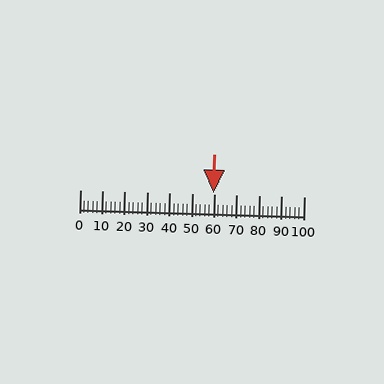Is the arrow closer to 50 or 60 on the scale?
The arrow is closer to 60.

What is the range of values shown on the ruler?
The ruler shows values from 0 to 100.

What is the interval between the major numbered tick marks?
The major tick marks are spaced 10 units apart.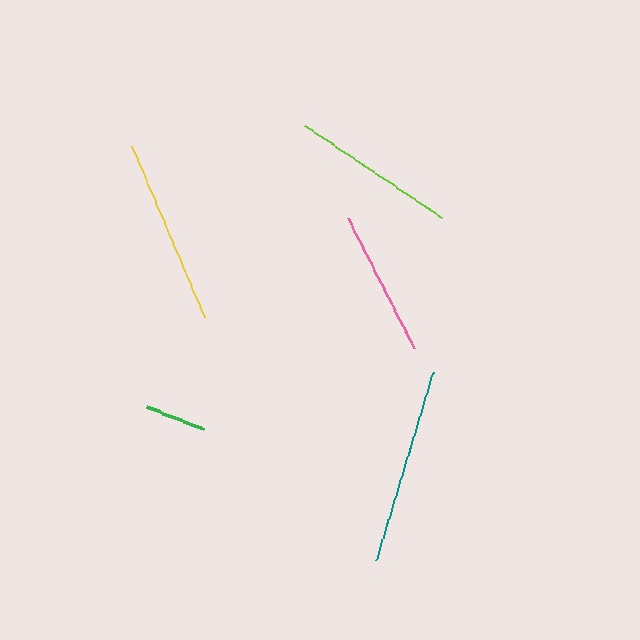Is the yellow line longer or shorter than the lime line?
The yellow line is longer than the lime line.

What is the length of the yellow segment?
The yellow segment is approximately 186 pixels long.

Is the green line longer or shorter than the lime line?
The lime line is longer than the green line.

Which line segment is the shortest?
The green line is the shortest at approximately 61 pixels.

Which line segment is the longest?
The teal line is the longest at approximately 197 pixels.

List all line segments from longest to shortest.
From longest to shortest: teal, yellow, lime, pink, green.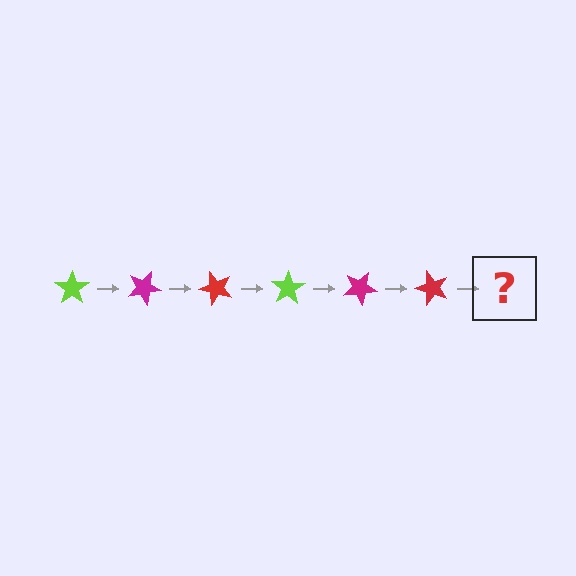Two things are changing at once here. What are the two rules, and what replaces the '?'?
The two rules are that it rotates 25 degrees each step and the color cycles through lime, magenta, and red. The '?' should be a lime star, rotated 150 degrees from the start.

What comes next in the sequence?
The next element should be a lime star, rotated 150 degrees from the start.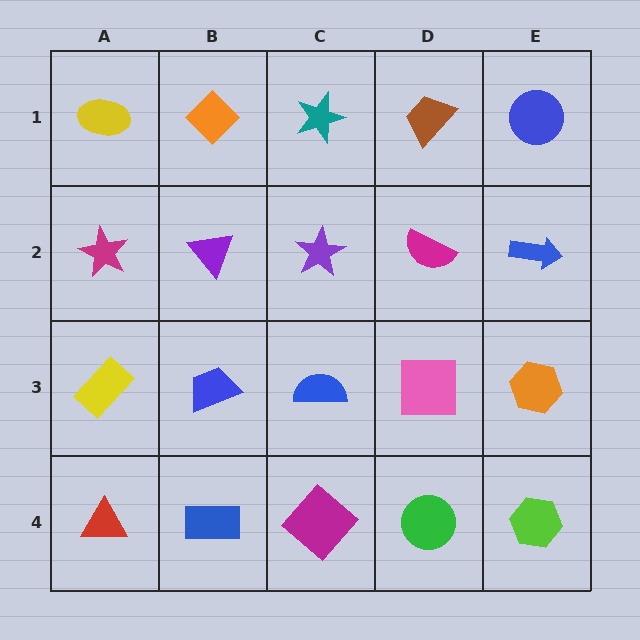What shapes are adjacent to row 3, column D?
A magenta semicircle (row 2, column D), a green circle (row 4, column D), a blue semicircle (row 3, column C), an orange hexagon (row 3, column E).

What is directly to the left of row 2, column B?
A magenta star.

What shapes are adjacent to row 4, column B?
A blue trapezoid (row 3, column B), a red triangle (row 4, column A), a magenta diamond (row 4, column C).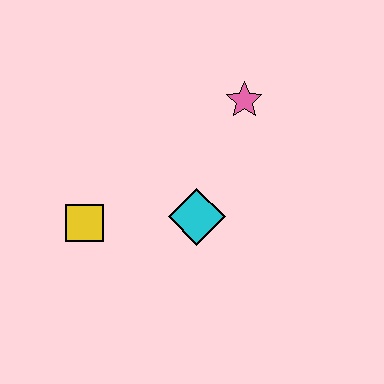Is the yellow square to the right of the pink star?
No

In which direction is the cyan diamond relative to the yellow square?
The cyan diamond is to the right of the yellow square.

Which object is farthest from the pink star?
The yellow square is farthest from the pink star.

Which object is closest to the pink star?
The cyan diamond is closest to the pink star.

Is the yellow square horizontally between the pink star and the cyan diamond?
No